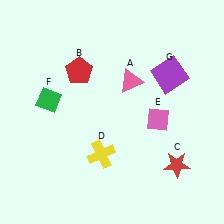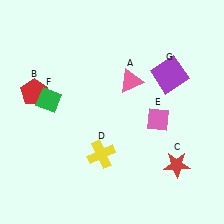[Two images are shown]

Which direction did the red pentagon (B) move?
The red pentagon (B) moved left.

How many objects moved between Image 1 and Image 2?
1 object moved between the two images.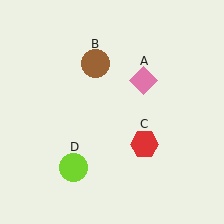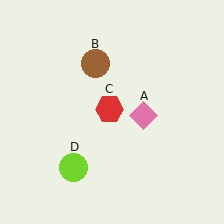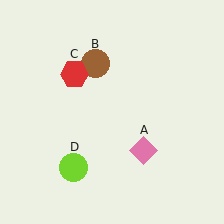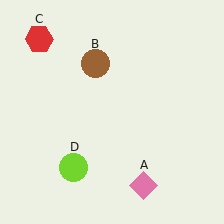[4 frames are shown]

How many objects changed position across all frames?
2 objects changed position: pink diamond (object A), red hexagon (object C).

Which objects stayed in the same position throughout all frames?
Brown circle (object B) and lime circle (object D) remained stationary.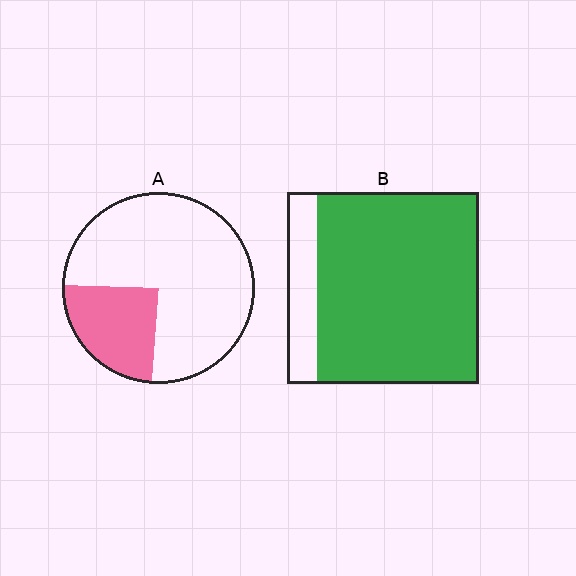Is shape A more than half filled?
No.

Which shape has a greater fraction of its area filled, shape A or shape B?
Shape B.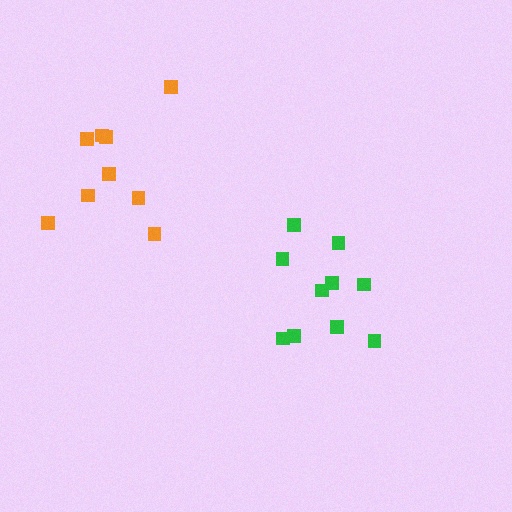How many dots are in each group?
Group 1: 10 dots, Group 2: 9 dots (19 total).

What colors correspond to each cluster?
The clusters are colored: green, orange.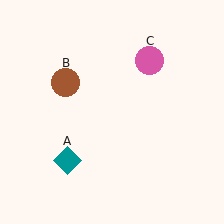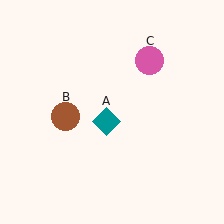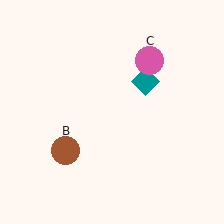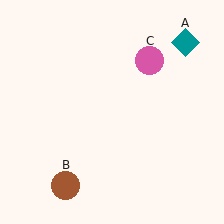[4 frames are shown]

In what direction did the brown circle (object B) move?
The brown circle (object B) moved down.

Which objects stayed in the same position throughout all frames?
Pink circle (object C) remained stationary.